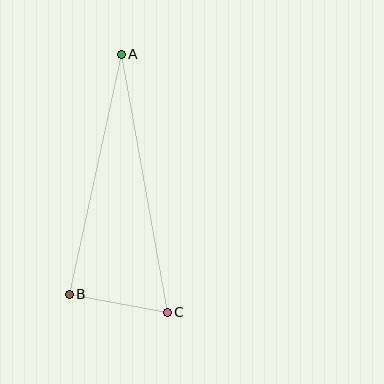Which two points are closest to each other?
Points B and C are closest to each other.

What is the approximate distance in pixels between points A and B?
The distance between A and B is approximately 245 pixels.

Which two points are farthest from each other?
Points A and C are farthest from each other.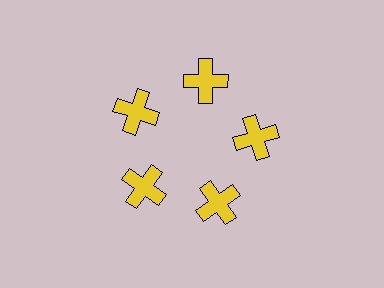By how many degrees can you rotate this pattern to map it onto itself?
The pattern maps onto itself every 72 degrees of rotation.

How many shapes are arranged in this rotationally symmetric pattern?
There are 5 shapes, arranged in 5 groups of 1.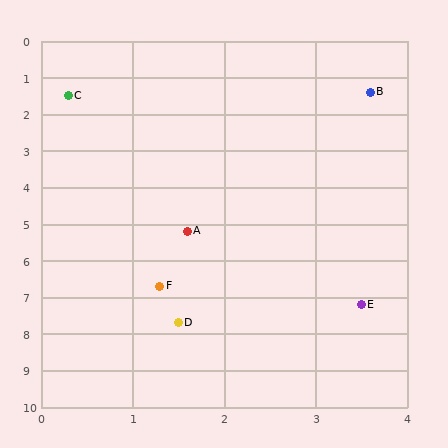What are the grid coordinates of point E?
Point E is at approximately (3.5, 7.2).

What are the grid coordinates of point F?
Point F is at approximately (1.3, 6.7).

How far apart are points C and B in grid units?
Points C and B are about 3.3 grid units apart.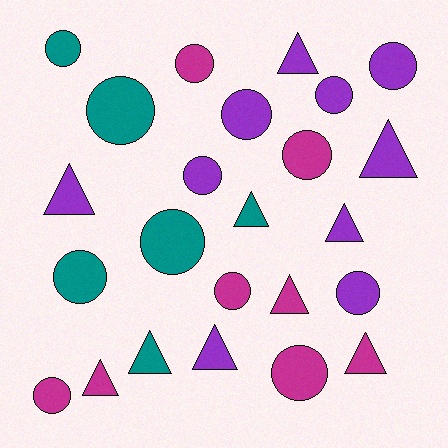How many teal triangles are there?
There are 2 teal triangles.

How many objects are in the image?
There are 24 objects.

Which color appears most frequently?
Purple, with 10 objects.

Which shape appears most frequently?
Circle, with 14 objects.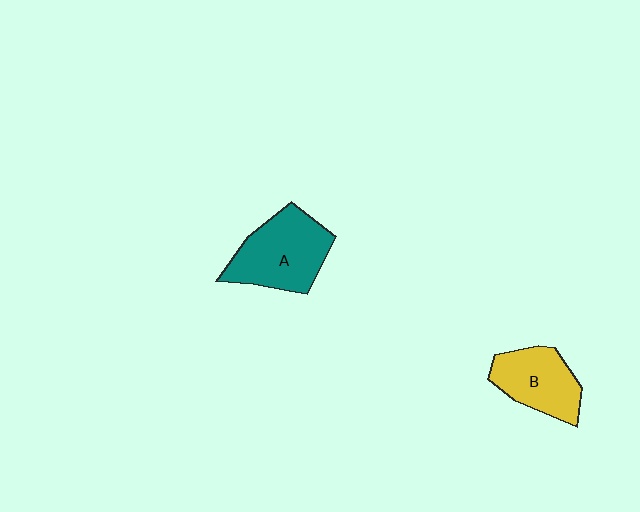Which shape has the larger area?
Shape A (teal).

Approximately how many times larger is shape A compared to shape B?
Approximately 1.3 times.